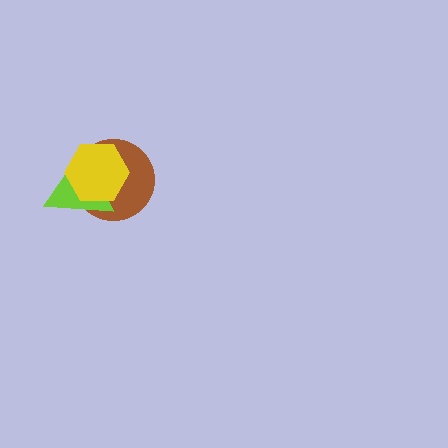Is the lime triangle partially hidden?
Yes, it is partially covered by another shape.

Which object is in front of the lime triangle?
The yellow hexagon is in front of the lime triangle.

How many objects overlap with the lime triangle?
2 objects overlap with the lime triangle.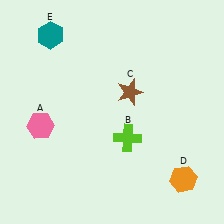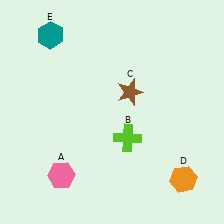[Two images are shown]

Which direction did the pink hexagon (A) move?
The pink hexagon (A) moved down.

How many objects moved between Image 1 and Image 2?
1 object moved between the two images.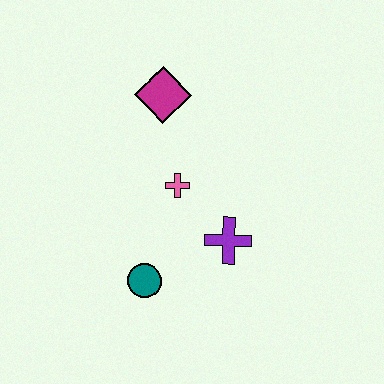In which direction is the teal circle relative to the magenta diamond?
The teal circle is below the magenta diamond.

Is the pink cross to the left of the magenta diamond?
No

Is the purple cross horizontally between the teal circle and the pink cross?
No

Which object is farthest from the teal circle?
The magenta diamond is farthest from the teal circle.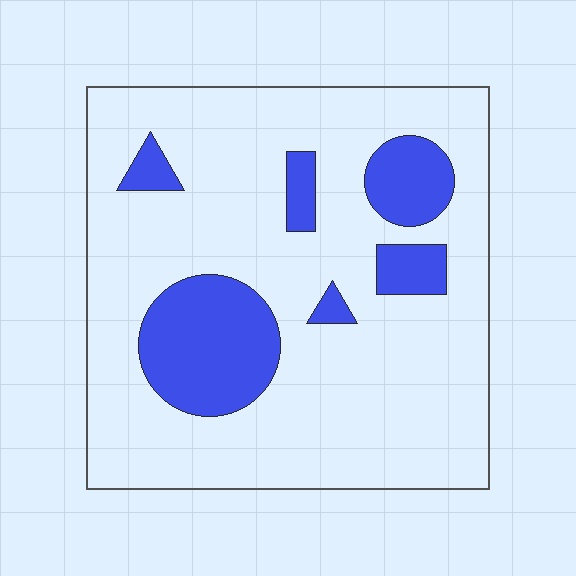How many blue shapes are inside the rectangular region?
6.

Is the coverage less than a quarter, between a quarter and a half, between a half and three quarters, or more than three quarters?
Less than a quarter.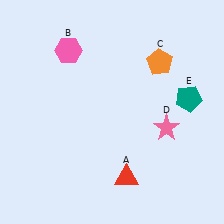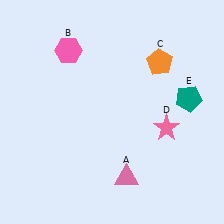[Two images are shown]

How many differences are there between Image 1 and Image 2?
There is 1 difference between the two images.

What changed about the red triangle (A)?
In Image 1, A is red. In Image 2, it changed to pink.